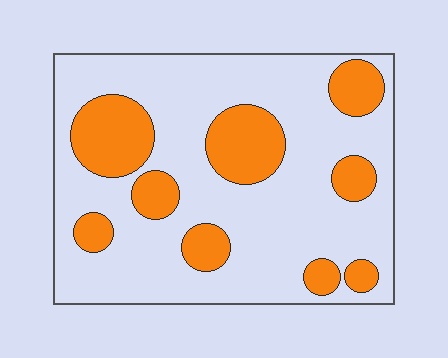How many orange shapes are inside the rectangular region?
9.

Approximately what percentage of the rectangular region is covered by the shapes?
Approximately 25%.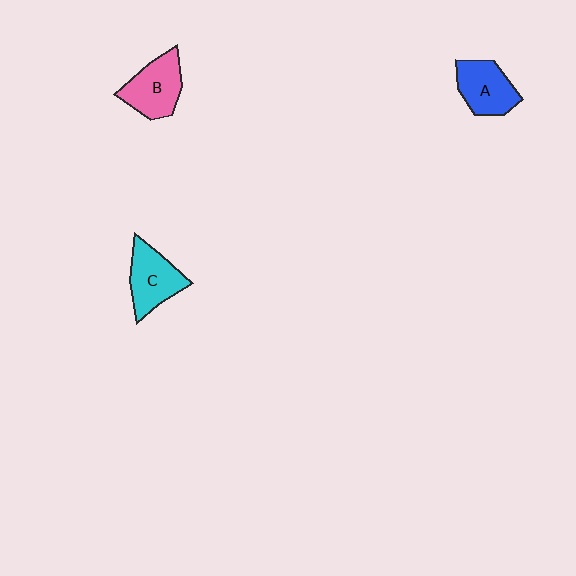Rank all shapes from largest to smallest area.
From largest to smallest: B (pink), C (cyan), A (blue).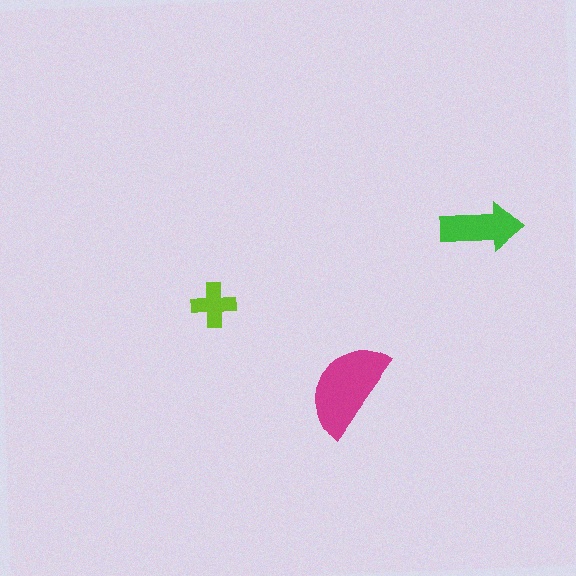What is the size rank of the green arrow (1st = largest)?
2nd.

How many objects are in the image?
There are 3 objects in the image.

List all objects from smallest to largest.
The lime cross, the green arrow, the magenta semicircle.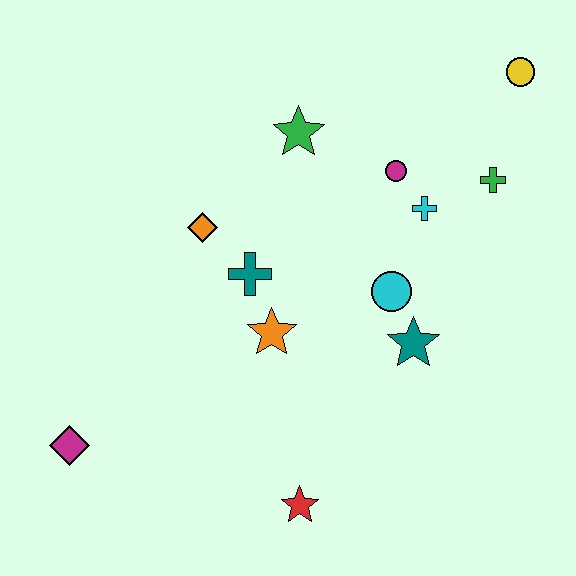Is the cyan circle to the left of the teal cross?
No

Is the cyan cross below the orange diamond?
No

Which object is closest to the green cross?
The cyan cross is closest to the green cross.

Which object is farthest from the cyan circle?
The magenta diamond is farthest from the cyan circle.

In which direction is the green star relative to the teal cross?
The green star is above the teal cross.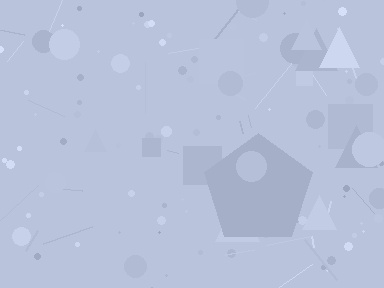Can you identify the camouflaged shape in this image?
The camouflaged shape is a pentagon.